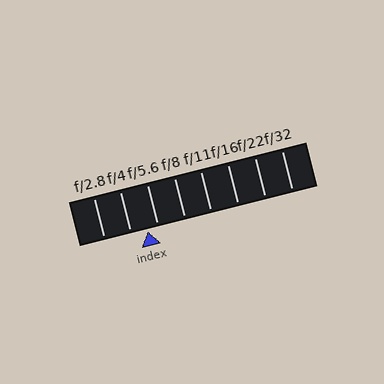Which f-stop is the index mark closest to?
The index mark is closest to f/5.6.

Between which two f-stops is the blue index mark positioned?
The index mark is between f/4 and f/5.6.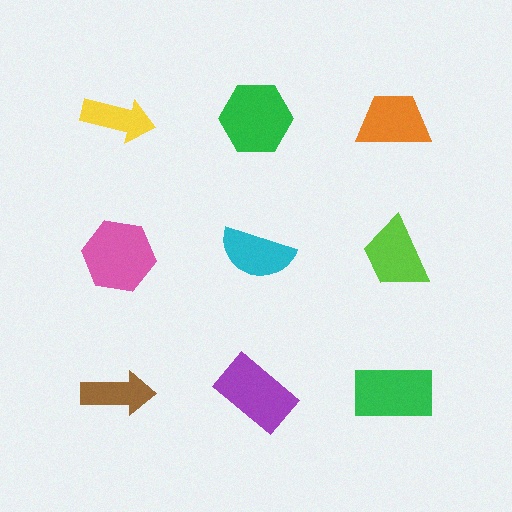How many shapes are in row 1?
3 shapes.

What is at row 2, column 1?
A pink hexagon.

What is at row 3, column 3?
A green rectangle.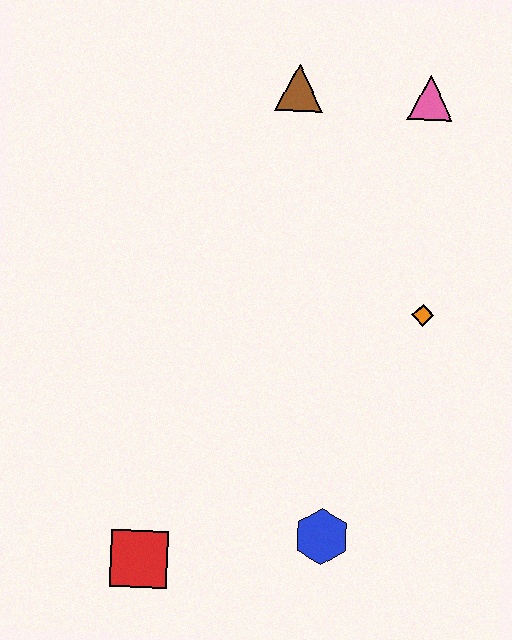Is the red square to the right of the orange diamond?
No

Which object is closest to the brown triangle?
The pink triangle is closest to the brown triangle.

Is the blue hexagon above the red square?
Yes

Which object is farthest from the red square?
The pink triangle is farthest from the red square.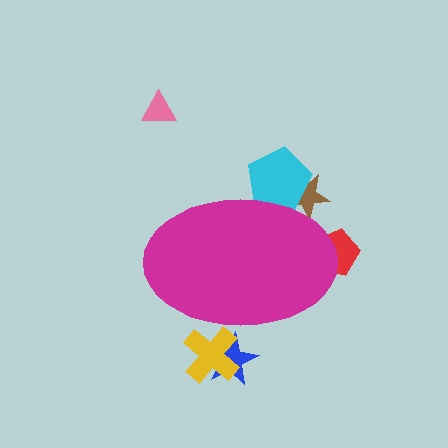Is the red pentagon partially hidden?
Yes, the red pentagon is partially hidden behind the magenta ellipse.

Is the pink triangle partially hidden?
No, the pink triangle is fully visible.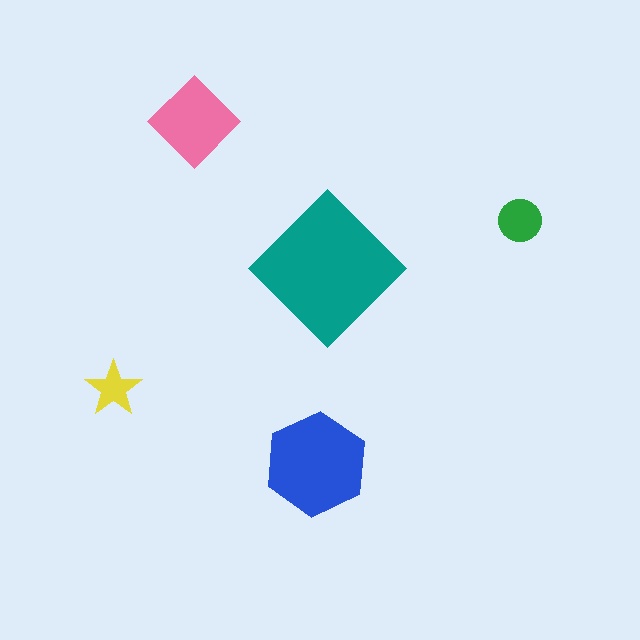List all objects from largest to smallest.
The teal diamond, the blue hexagon, the pink diamond, the green circle, the yellow star.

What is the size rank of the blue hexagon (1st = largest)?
2nd.